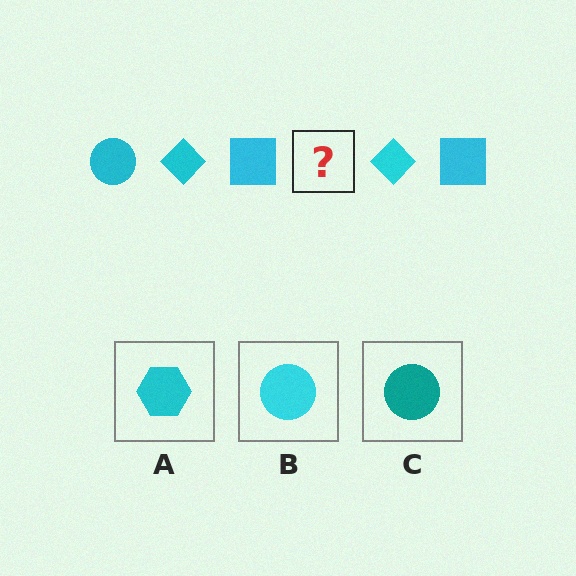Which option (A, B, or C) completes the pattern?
B.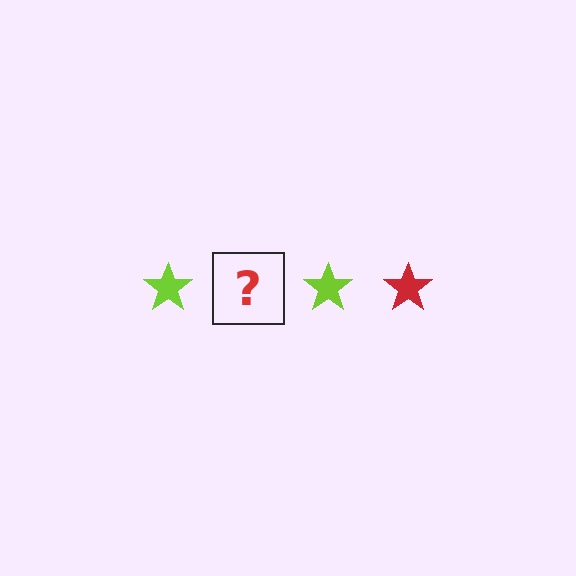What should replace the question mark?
The question mark should be replaced with a red star.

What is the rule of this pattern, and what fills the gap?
The rule is that the pattern cycles through lime, red stars. The gap should be filled with a red star.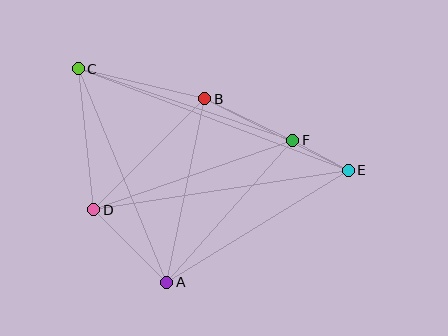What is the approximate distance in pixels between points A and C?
The distance between A and C is approximately 231 pixels.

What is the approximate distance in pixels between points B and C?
The distance between B and C is approximately 130 pixels.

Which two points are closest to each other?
Points E and F are closest to each other.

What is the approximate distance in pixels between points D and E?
The distance between D and E is approximately 258 pixels.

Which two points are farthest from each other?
Points C and E are farthest from each other.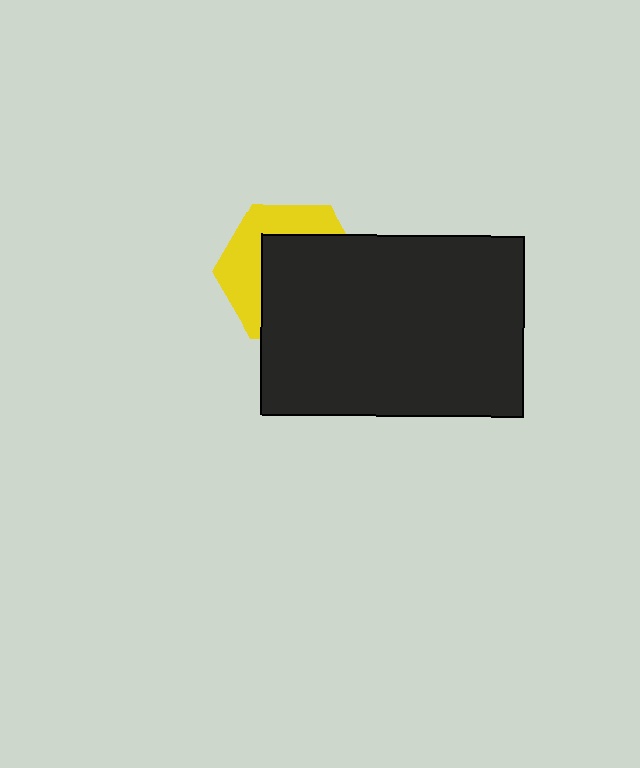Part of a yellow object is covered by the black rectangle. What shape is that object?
It is a hexagon.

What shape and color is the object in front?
The object in front is a black rectangle.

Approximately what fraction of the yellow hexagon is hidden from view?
Roughly 62% of the yellow hexagon is hidden behind the black rectangle.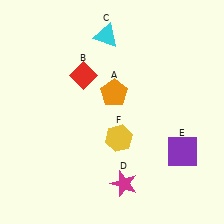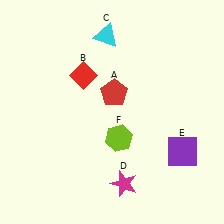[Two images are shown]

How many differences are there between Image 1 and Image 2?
There are 2 differences between the two images.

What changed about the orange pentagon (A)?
In Image 1, A is orange. In Image 2, it changed to red.